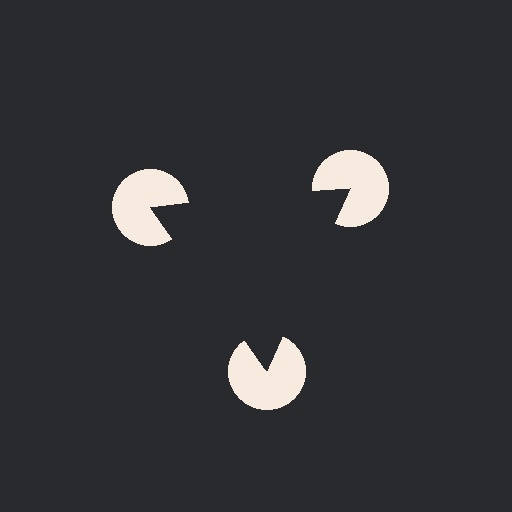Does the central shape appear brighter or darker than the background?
It typically appears slightly darker than the background, even though no actual brightness change is drawn.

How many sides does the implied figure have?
3 sides.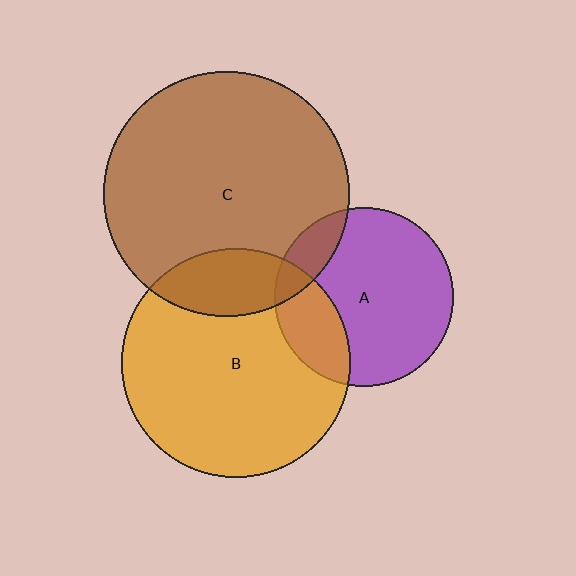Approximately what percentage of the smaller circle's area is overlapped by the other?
Approximately 25%.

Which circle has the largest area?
Circle C (brown).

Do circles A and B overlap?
Yes.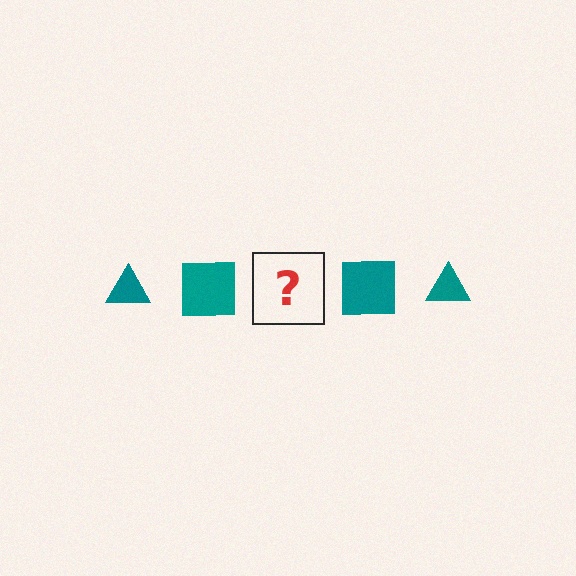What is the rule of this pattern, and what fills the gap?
The rule is that the pattern cycles through triangle, square shapes in teal. The gap should be filled with a teal triangle.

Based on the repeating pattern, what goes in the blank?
The blank should be a teal triangle.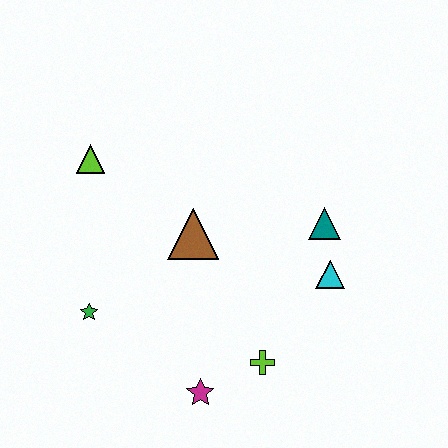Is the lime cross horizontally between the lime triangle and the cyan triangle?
Yes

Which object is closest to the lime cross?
The magenta star is closest to the lime cross.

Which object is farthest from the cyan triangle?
The lime triangle is farthest from the cyan triangle.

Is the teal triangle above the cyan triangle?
Yes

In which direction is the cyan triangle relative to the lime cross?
The cyan triangle is above the lime cross.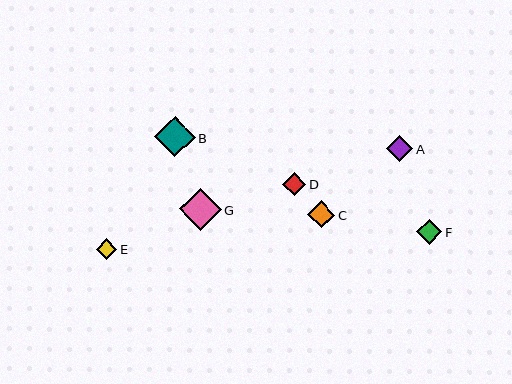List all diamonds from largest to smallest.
From largest to smallest: G, B, C, A, F, D, E.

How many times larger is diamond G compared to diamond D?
Diamond G is approximately 1.8 times the size of diamond D.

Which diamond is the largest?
Diamond G is the largest with a size of approximately 42 pixels.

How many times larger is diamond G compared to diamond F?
Diamond G is approximately 1.7 times the size of diamond F.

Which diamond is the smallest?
Diamond E is the smallest with a size of approximately 20 pixels.